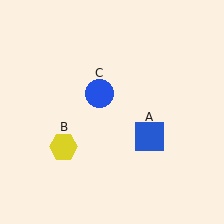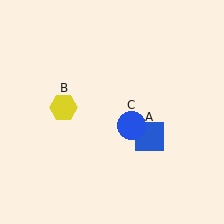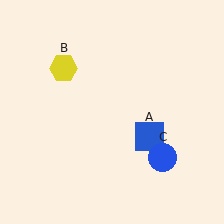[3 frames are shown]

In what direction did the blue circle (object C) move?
The blue circle (object C) moved down and to the right.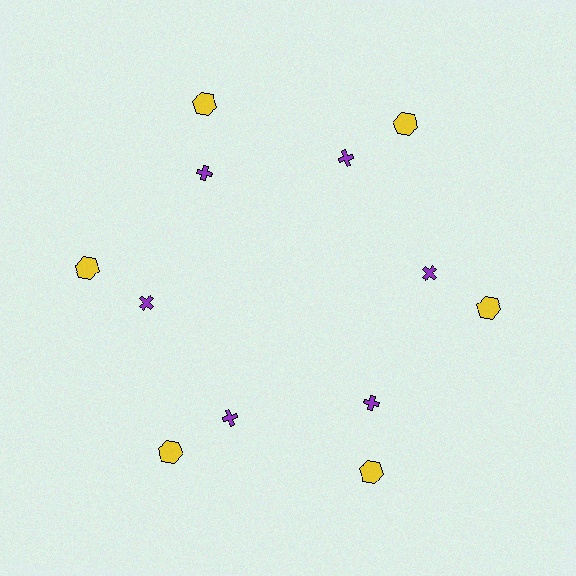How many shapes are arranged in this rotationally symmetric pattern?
There are 12 shapes, arranged in 6 groups of 2.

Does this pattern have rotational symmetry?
Yes, this pattern has 6-fold rotational symmetry. It looks the same after rotating 60 degrees around the center.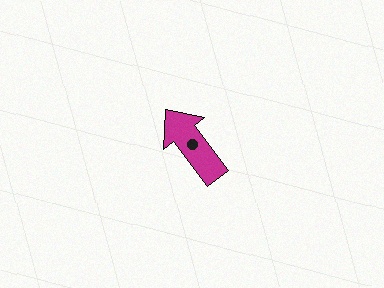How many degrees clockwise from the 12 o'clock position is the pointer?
Approximately 323 degrees.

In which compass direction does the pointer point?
Northwest.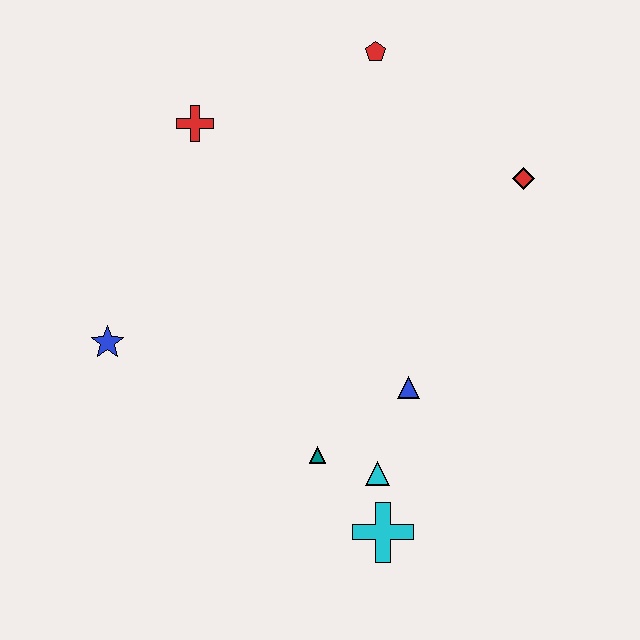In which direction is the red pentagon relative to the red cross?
The red pentagon is to the right of the red cross.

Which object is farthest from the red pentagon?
The cyan cross is farthest from the red pentagon.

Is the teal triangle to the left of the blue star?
No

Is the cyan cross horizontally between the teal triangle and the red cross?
No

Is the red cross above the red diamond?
Yes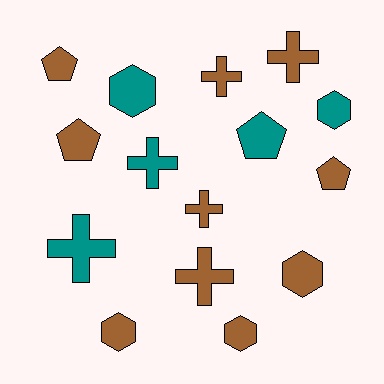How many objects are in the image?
There are 15 objects.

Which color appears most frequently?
Brown, with 10 objects.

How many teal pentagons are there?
There is 1 teal pentagon.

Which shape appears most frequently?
Cross, with 6 objects.